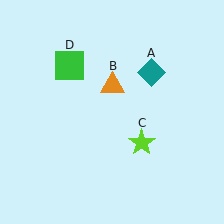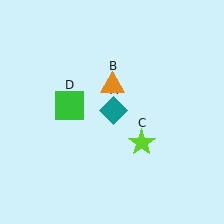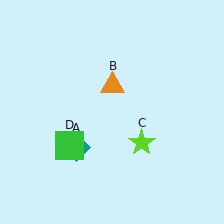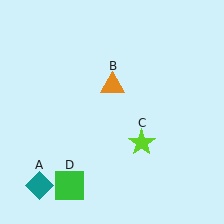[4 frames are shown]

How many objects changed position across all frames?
2 objects changed position: teal diamond (object A), green square (object D).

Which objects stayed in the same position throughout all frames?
Orange triangle (object B) and lime star (object C) remained stationary.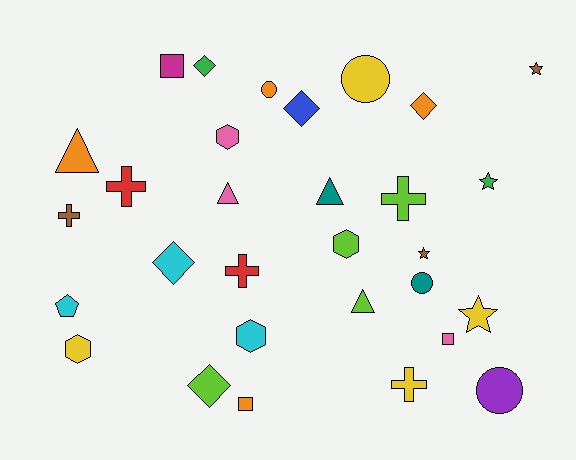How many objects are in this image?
There are 30 objects.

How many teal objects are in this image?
There are 2 teal objects.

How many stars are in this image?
There are 4 stars.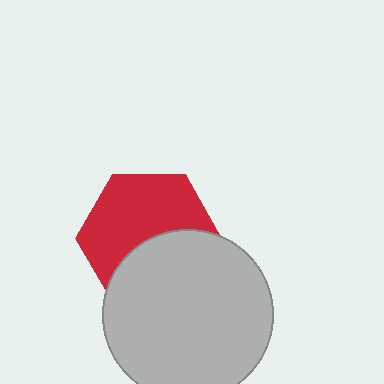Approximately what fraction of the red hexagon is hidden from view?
Roughly 41% of the red hexagon is hidden behind the light gray circle.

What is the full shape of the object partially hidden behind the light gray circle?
The partially hidden object is a red hexagon.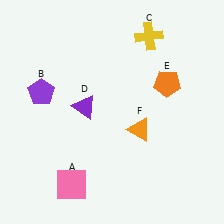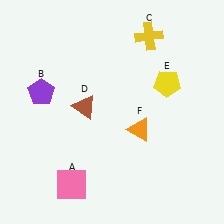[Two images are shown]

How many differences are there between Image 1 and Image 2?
There are 2 differences between the two images.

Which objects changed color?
D changed from purple to brown. E changed from orange to yellow.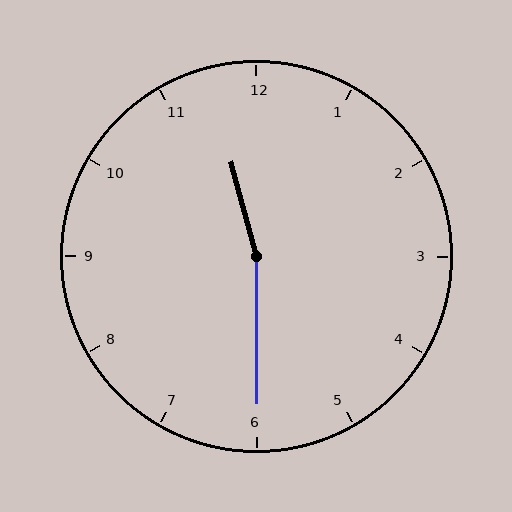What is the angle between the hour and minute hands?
Approximately 165 degrees.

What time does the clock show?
11:30.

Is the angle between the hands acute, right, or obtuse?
It is obtuse.